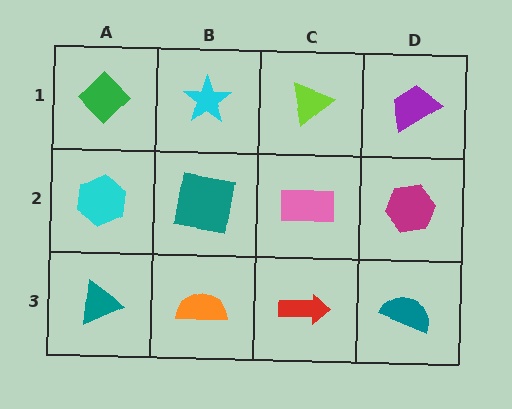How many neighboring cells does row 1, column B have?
3.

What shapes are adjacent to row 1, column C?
A pink rectangle (row 2, column C), a cyan star (row 1, column B), a purple trapezoid (row 1, column D).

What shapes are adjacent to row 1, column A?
A cyan hexagon (row 2, column A), a cyan star (row 1, column B).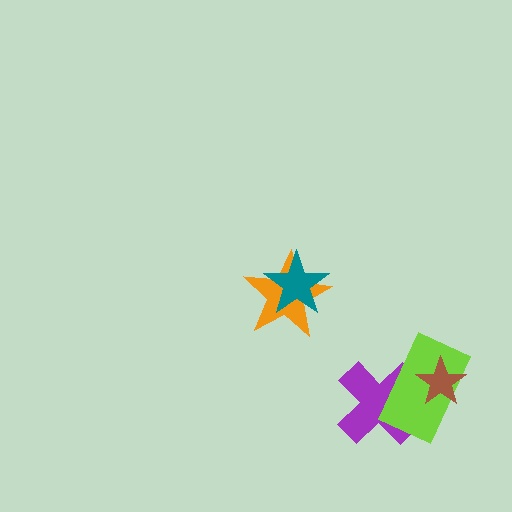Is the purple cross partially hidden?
Yes, it is partially covered by another shape.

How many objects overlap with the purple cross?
1 object overlaps with the purple cross.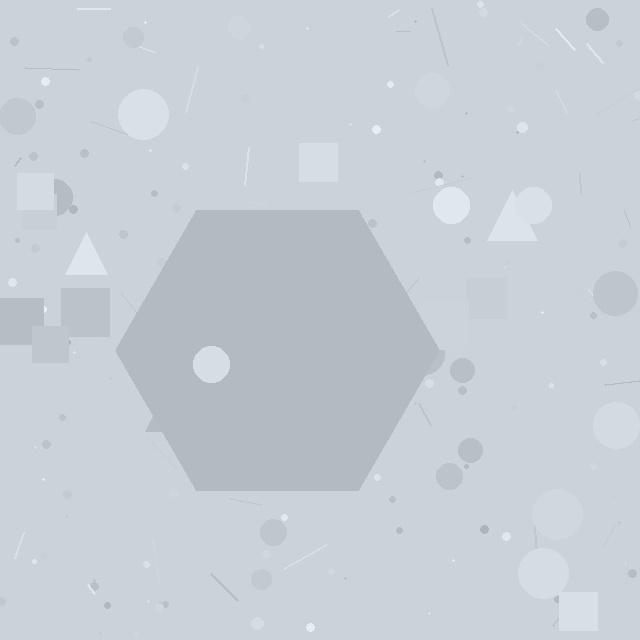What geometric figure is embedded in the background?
A hexagon is embedded in the background.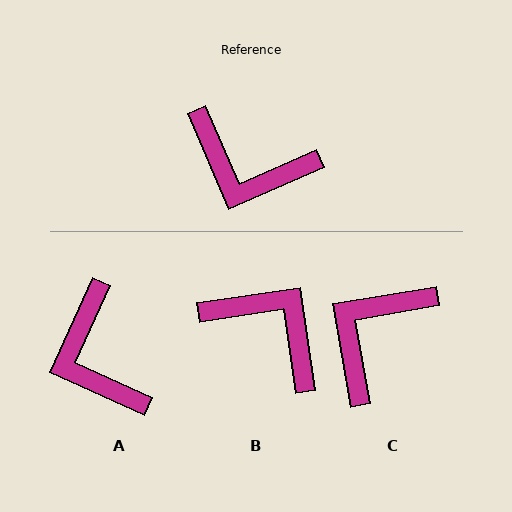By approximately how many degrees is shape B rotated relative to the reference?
Approximately 165 degrees counter-clockwise.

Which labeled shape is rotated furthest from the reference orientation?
B, about 165 degrees away.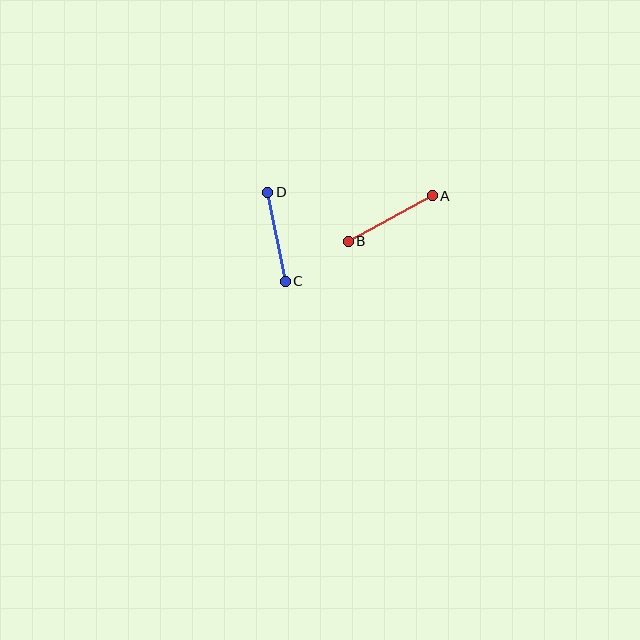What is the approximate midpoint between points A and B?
The midpoint is at approximately (390, 218) pixels.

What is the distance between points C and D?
The distance is approximately 91 pixels.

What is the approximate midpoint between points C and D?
The midpoint is at approximately (277, 237) pixels.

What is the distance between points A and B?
The distance is approximately 95 pixels.